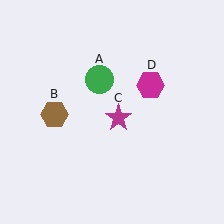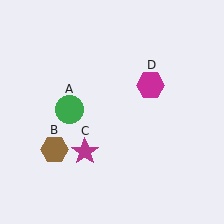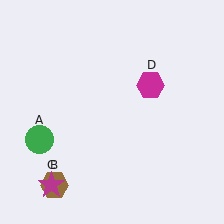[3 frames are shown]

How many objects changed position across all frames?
3 objects changed position: green circle (object A), brown hexagon (object B), magenta star (object C).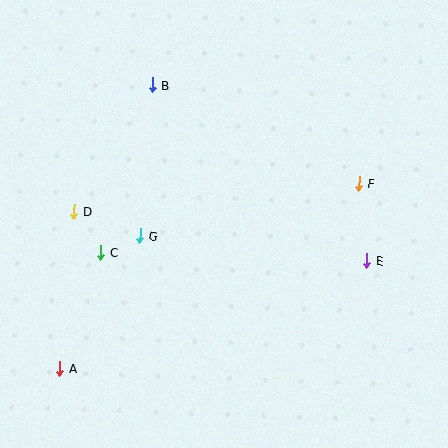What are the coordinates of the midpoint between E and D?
The midpoint between E and D is at (220, 236).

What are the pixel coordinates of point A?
Point A is at (60, 369).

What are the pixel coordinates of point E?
Point E is at (367, 261).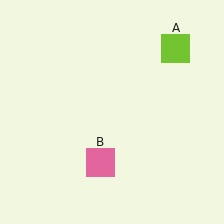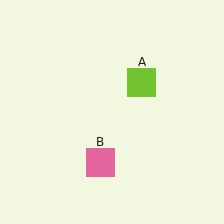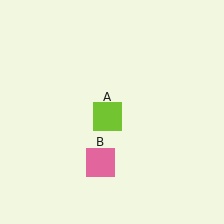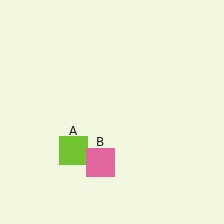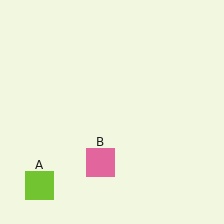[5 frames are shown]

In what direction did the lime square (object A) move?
The lime square (object A) moved down and to the left.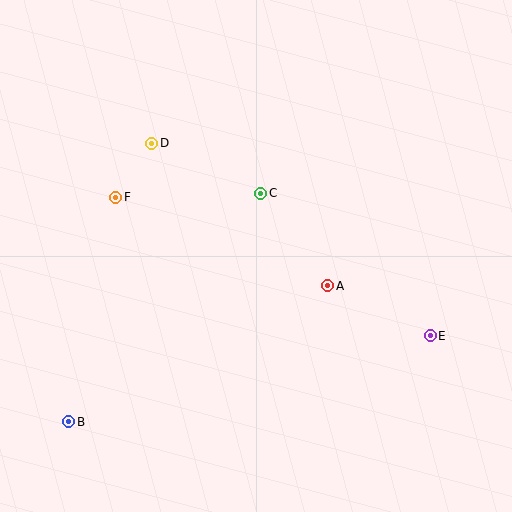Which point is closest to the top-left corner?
Point D is closest to the top-left corner.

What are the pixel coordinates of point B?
Point B is at (69, 422).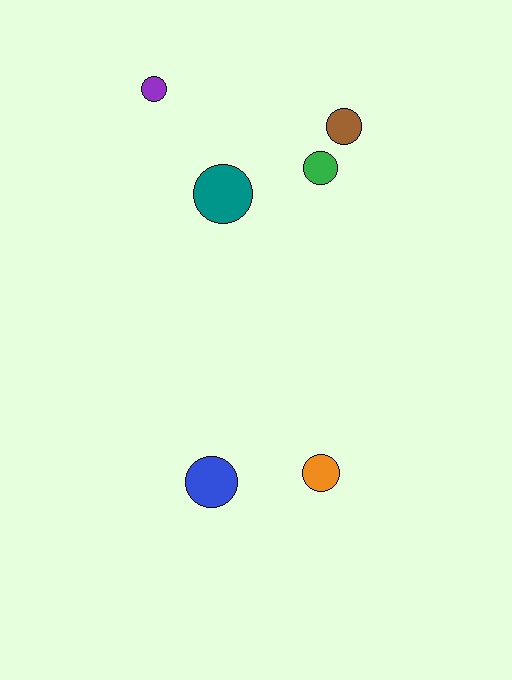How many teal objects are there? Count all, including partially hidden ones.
There is 1 teal object.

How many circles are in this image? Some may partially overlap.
There are 6 circles.